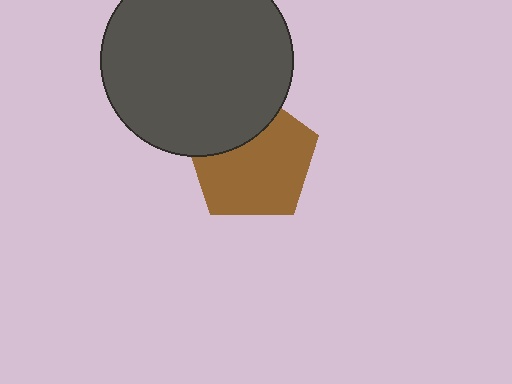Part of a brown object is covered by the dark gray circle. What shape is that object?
It is a pentagon.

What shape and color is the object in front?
The object in front is a dark gray circle.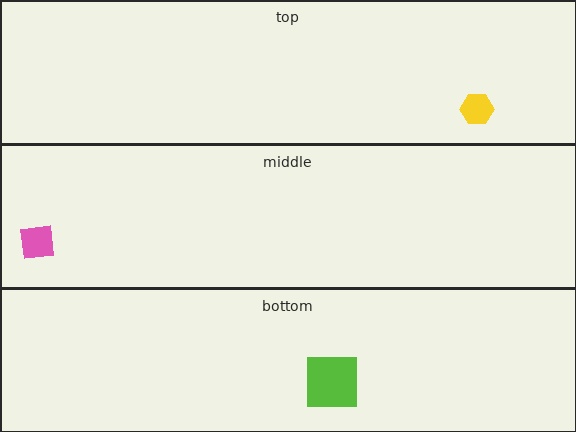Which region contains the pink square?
The middle region.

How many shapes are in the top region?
1.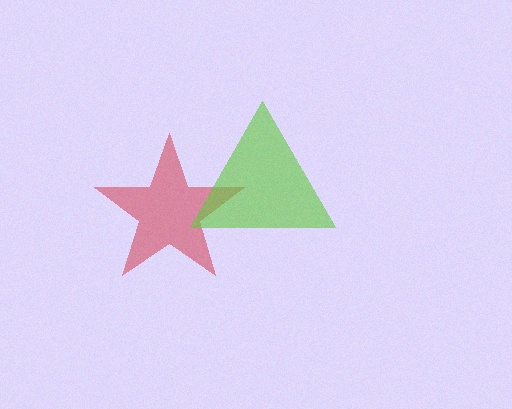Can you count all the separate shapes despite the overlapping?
Yes, there are 2 separate shapes.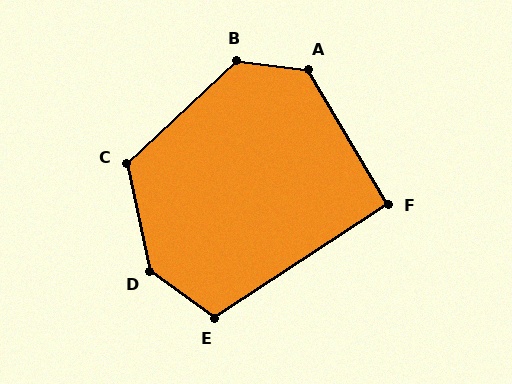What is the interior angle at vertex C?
Approximately 121 degrees (obtuse).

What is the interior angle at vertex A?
Approximately 128 degrees (obtuse).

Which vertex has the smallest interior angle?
F, at approximately 93 degrees.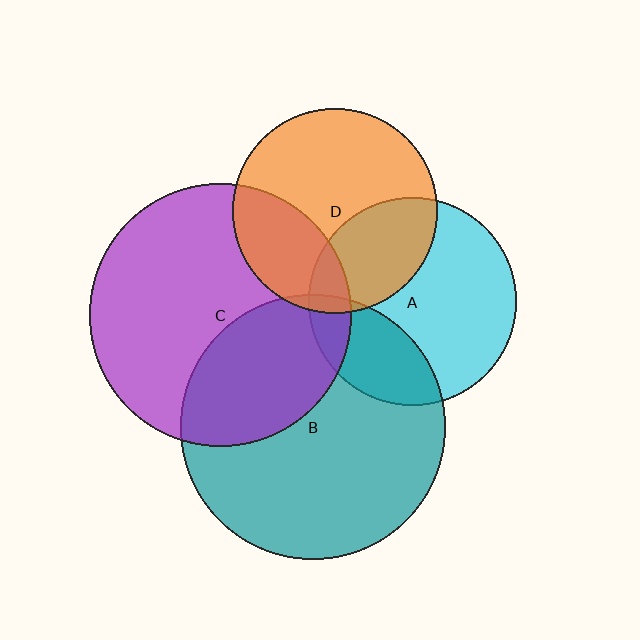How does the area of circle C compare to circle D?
Approximately 1.6 times.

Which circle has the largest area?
Circle B (teal).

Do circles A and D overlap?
Yes.